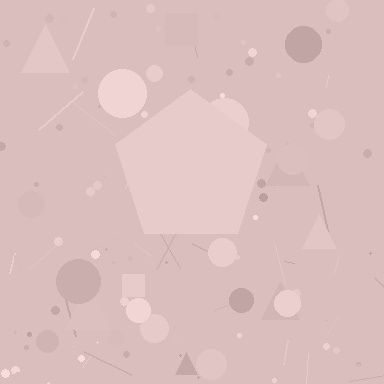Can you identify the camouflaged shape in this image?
The camouflaged shape is a pentagon.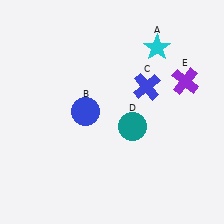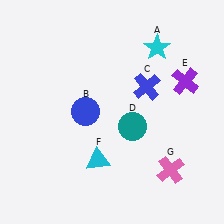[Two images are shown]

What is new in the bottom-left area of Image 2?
A cyan triangle (F) was added in the bottom-left area of Image 2.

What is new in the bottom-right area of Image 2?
A pink cross (G) was added in the bottom-right area of Image 2.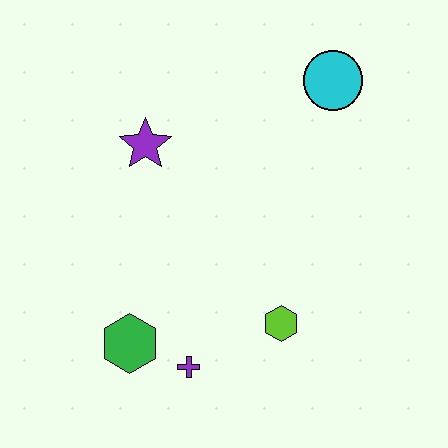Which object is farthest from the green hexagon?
The cyan circle is farthest from the green hexagon.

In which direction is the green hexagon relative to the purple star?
The green hexagon is below the purple star.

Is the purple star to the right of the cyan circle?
No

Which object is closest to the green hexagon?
The purple cross is closest to the green hexagon.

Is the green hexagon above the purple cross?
Yes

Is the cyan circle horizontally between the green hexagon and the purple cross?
No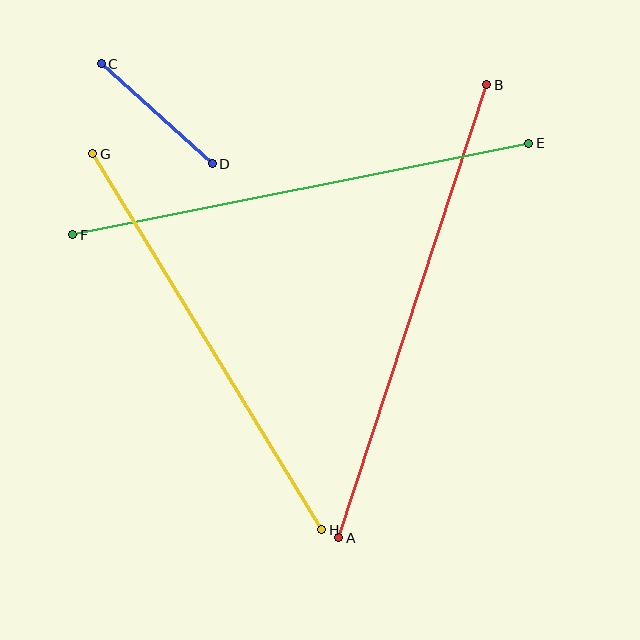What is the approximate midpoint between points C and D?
The midpoint is at approximately (157, 114) pixels.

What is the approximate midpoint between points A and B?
The midpoint is at approximately (413, 311) pixels.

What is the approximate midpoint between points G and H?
The midpoint is at approximately (207, 342) pixels.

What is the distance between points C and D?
The distance is approximately 150 pixels.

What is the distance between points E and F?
The distance is approximately 465 pixels.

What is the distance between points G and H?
The distance is approximately 441 pixels.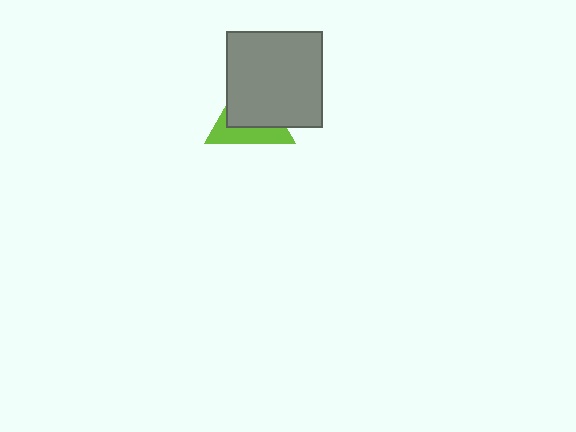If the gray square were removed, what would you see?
You would see the complete lime triangle.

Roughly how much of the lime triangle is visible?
A small part of it is visible (roughly 40%).